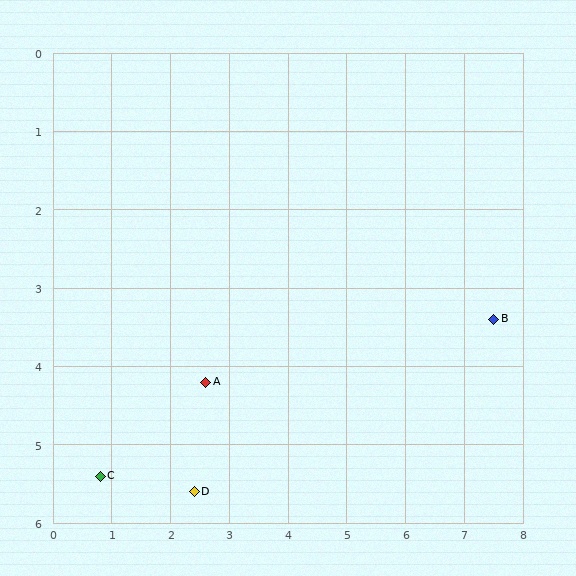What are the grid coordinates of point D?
Point D is at approximately (2.4, 5.6).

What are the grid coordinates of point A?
Point A is at approximately (2.6, 4.2).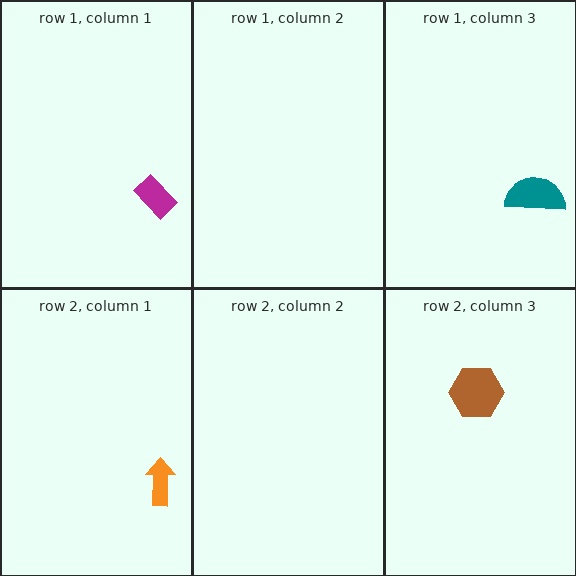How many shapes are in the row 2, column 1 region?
1.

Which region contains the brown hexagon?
The row 2, column 3 region.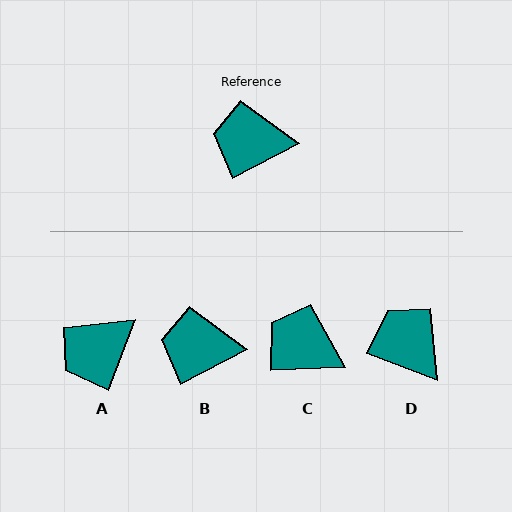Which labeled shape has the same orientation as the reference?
B.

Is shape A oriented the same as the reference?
No, it is off by about 42 degrees.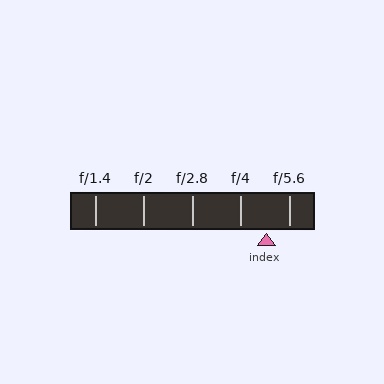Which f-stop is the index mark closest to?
The index mark is closest to f/5.6.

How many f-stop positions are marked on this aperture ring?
There are 5 f-stop positions marked.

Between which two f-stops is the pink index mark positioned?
The index mark is between f/4 and f/5.6.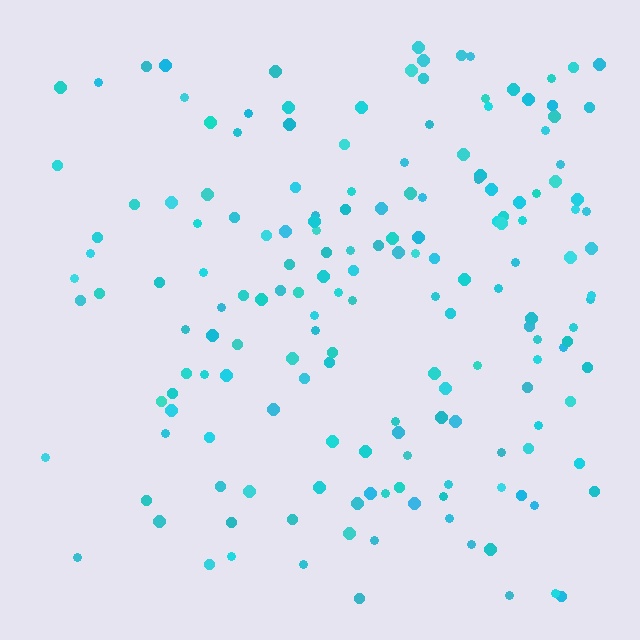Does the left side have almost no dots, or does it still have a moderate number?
Still a moderate number, just noticeably fewer than the right.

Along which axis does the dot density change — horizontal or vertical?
Horizontal.